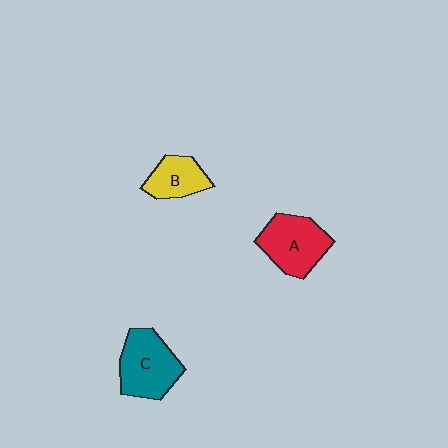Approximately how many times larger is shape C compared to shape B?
Approximately 1.5 times.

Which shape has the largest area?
Shape C (teal).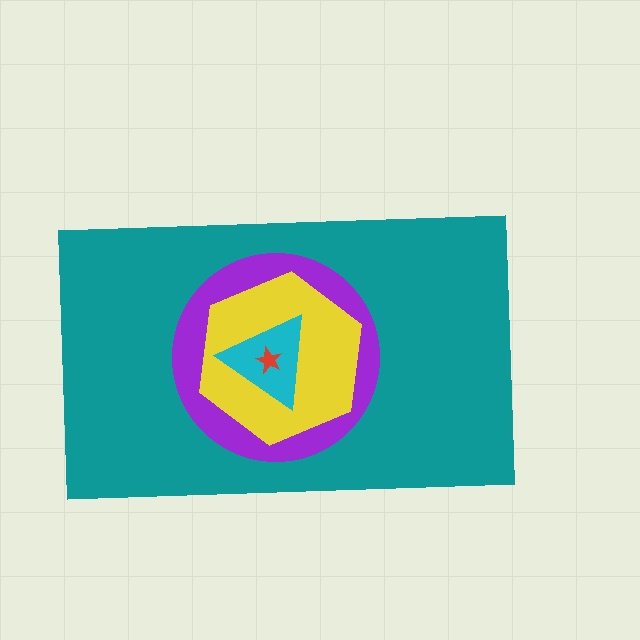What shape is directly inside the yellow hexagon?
The cyan triangle.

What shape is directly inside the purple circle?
The yellow hexagon.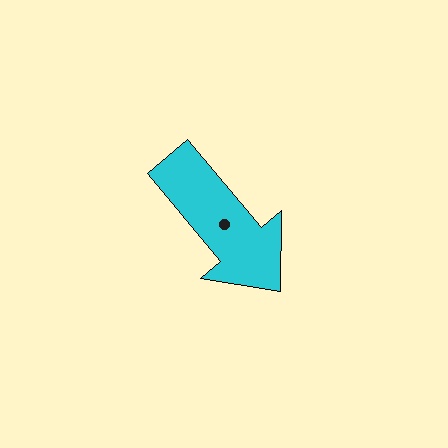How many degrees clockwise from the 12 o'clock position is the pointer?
Approximately 140 degrees.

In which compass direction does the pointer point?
Southeast.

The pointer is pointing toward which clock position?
Roughly 5 o'clock.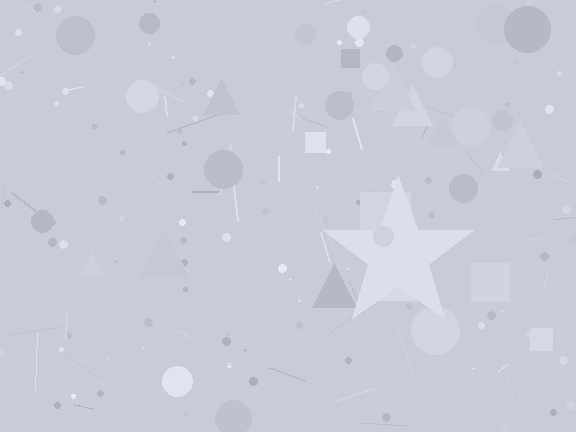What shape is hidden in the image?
A star is hidden in the image.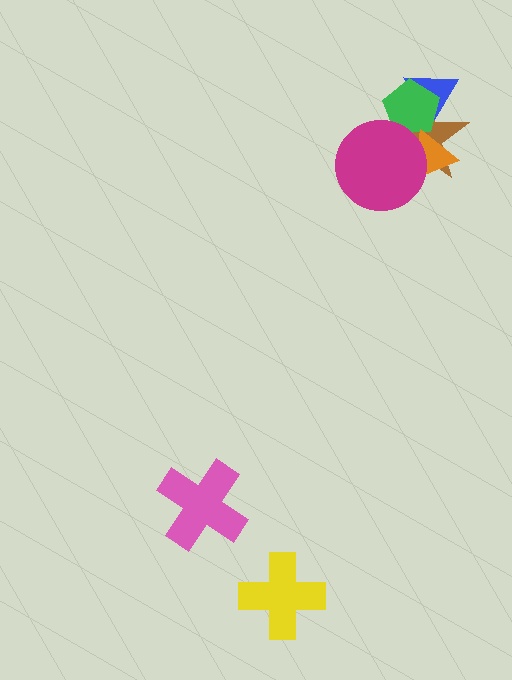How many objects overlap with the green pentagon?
4 objects overlap with the green pentagon.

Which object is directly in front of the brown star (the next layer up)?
The green pentagon is directly in front of the brown star.